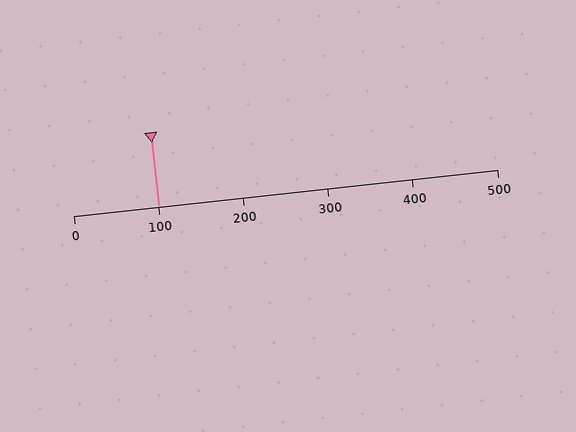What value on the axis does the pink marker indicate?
The marker indicates approximately 100.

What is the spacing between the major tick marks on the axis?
The major ticks are spaced 100 apart.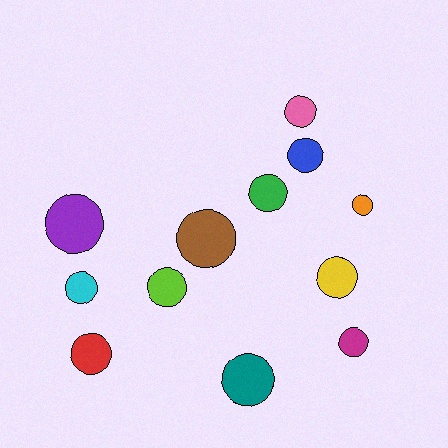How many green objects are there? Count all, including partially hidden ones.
There is 1 green object.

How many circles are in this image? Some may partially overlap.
There are 12 circles.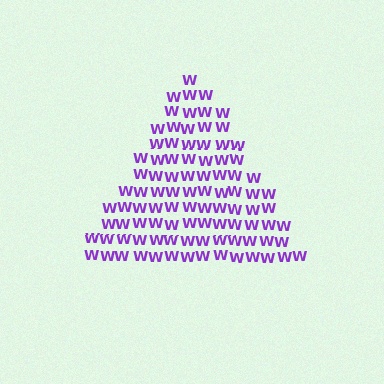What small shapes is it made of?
It is made of small letter W's.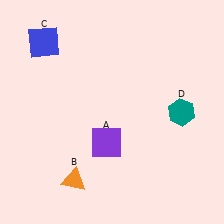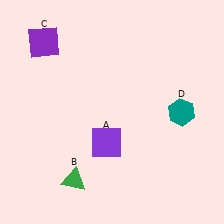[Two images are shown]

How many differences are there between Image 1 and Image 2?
There are 2 differences between the two images.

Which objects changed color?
B changed from orange to green. C changed from blue to purple.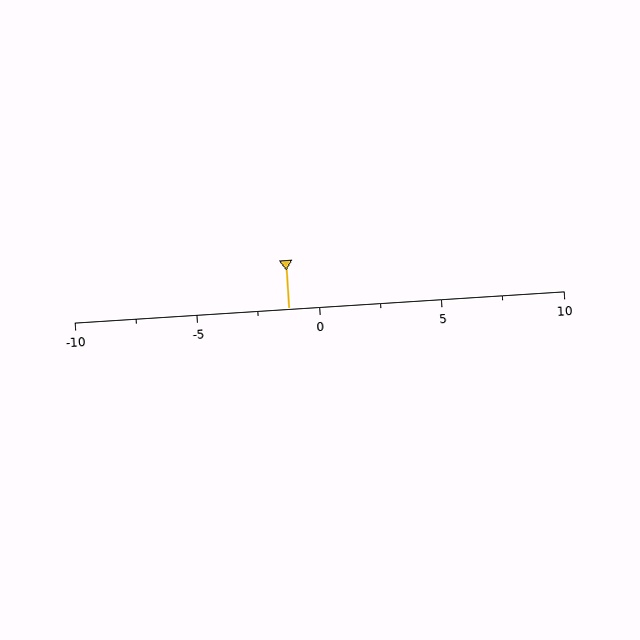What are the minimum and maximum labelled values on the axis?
The axis runs from -10 to 10.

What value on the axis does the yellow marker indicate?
The marker indicates approximately -1.2.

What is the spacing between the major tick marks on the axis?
The major ticks are spaced 5 apart.